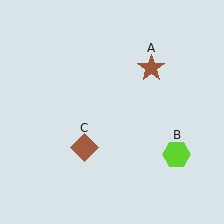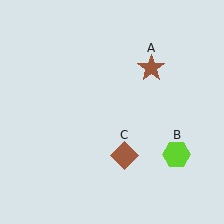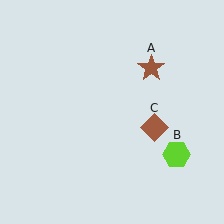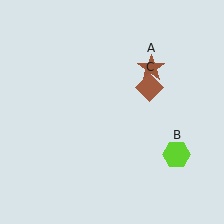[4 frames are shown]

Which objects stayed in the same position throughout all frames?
Brown star (object A) and lime hexagon (object B) remained stationary.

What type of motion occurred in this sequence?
The brown diamond (object C) rotated counterclockwise around the center of the scene.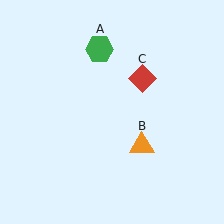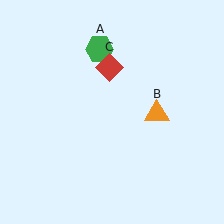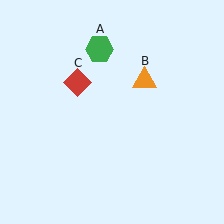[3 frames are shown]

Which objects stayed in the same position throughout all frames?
Green hexagon (object A) remained stationary.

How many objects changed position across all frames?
2 objects changed position: orange triangle (object B), red diamond (object C).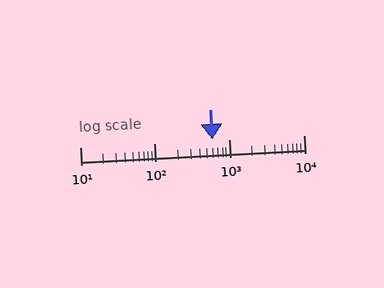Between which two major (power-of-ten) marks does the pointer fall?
The pointer is between 100 and 1000.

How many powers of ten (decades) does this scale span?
The scale spans 3 decades, from 10 to 10000.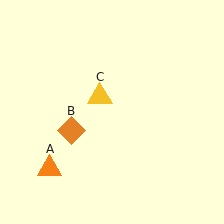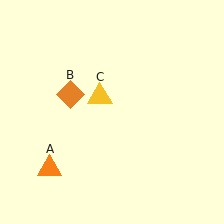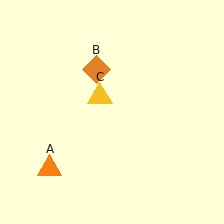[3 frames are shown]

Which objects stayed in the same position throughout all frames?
Orange triangle (object A) and yellow triangle (object C) remained stationary.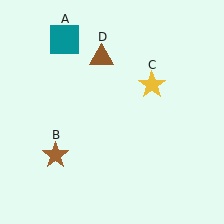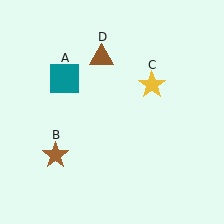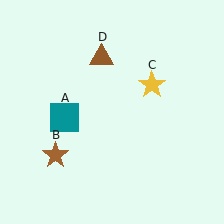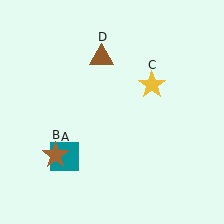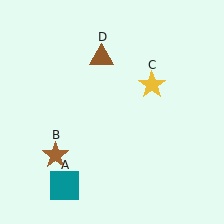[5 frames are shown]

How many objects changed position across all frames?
1 object changed position: teal square (object A).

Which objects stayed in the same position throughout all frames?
Brown star (object B) and yellow star (object C) and brown triangle (object D) remained stationary.